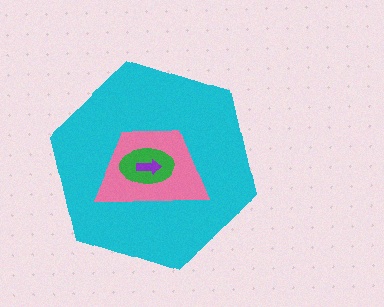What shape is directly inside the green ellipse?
The purple arrow.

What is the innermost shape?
The purple arrow.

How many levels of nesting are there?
4.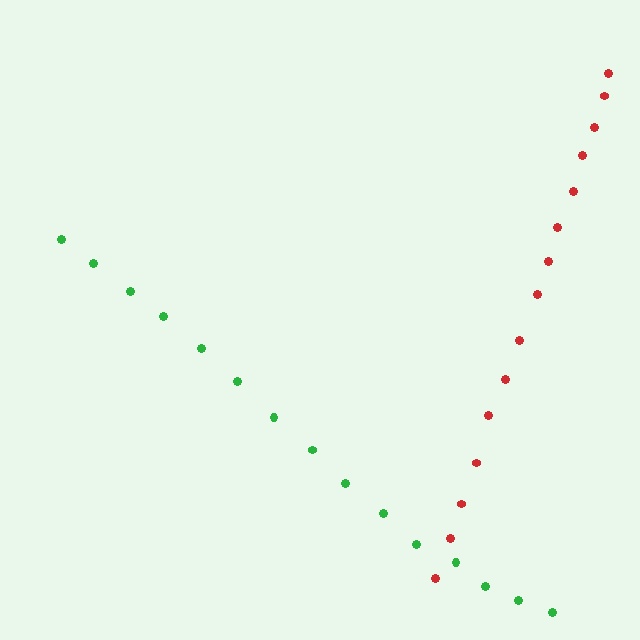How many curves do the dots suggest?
There are 2 distinct paths.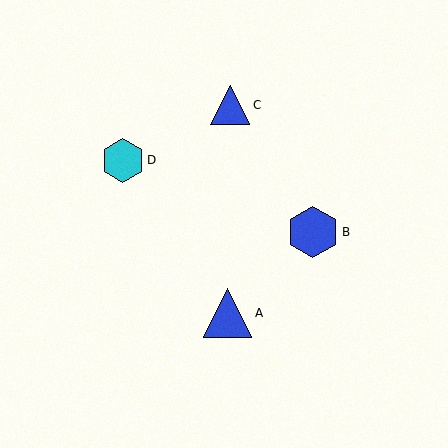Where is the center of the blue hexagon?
The center of the blue hexagon is at (313, 232).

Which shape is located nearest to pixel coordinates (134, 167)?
The cyan hexagon (labeled D) at (123, 160) is nearest to that location.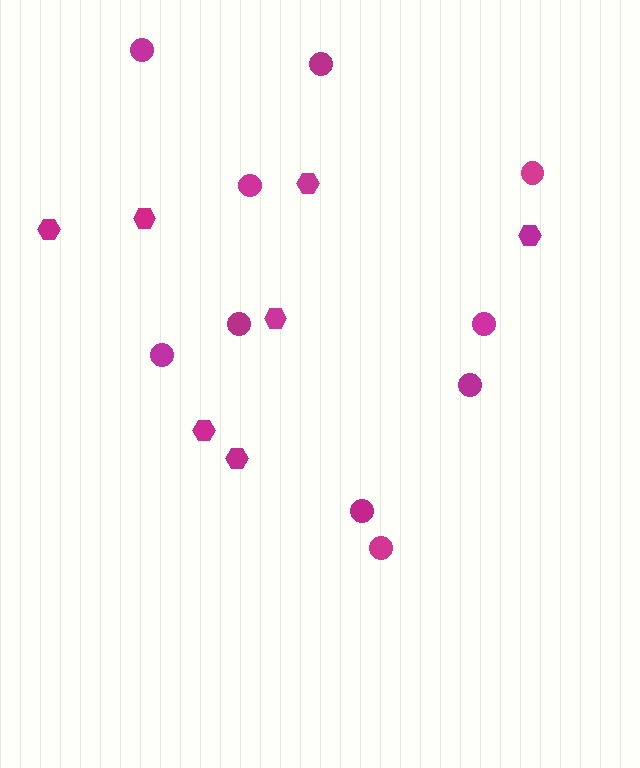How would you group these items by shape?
There are 2 groups: one group of circles (10) and one group of hexagons (7).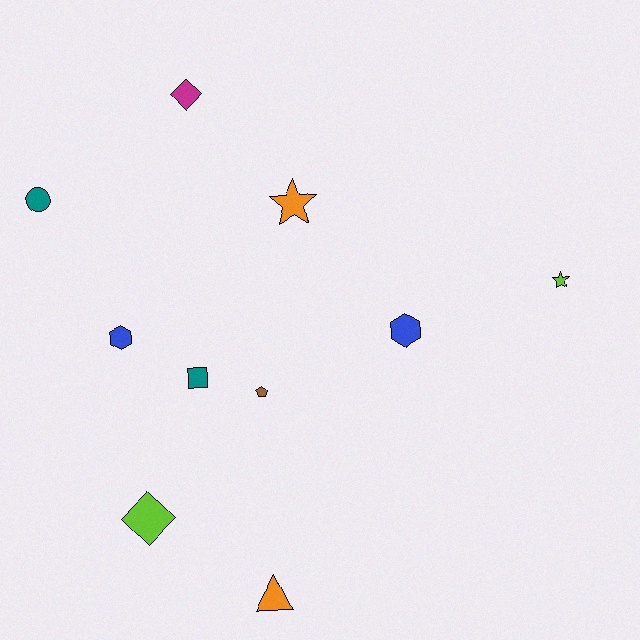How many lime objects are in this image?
There are 2 lime objects.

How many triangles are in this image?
There is 1 triangle.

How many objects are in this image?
There are 10 objects.